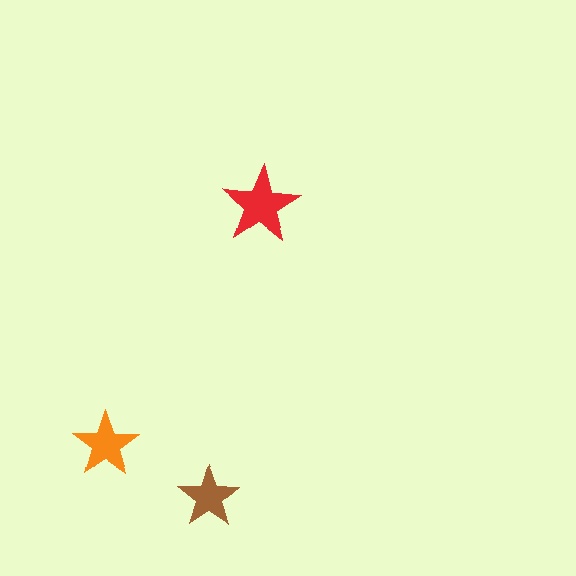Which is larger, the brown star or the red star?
The red one.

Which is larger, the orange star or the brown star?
The orange one.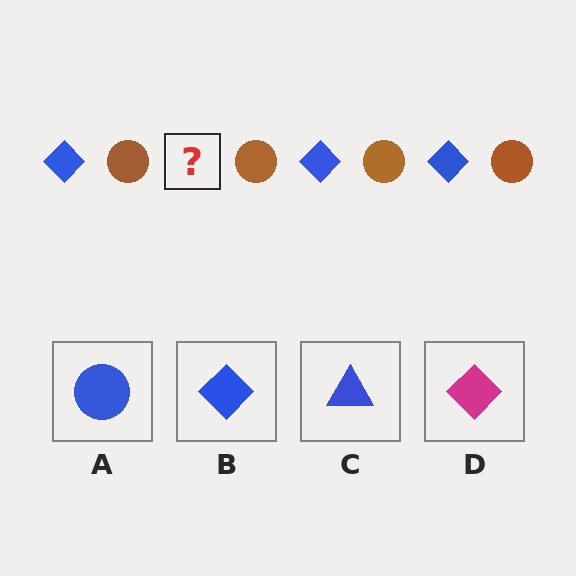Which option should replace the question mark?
Option B.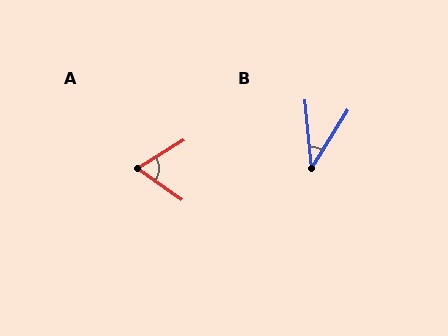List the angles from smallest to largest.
B (38°), A (67°).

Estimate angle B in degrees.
Approximately 38 degrees.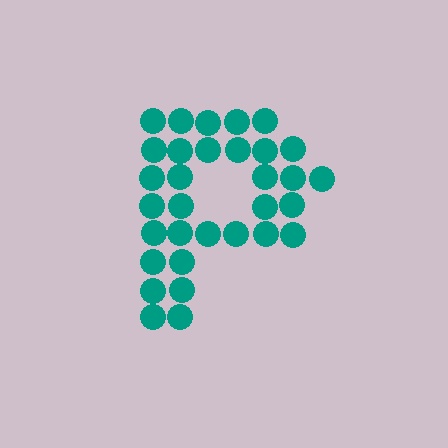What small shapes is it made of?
It is made of small circles.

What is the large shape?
The large shape is the letter P.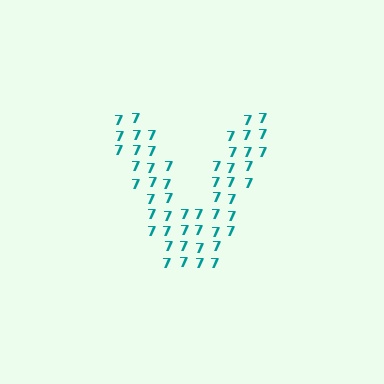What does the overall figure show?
The overall figure shows the letter V.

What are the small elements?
The small elements are digit 7's.